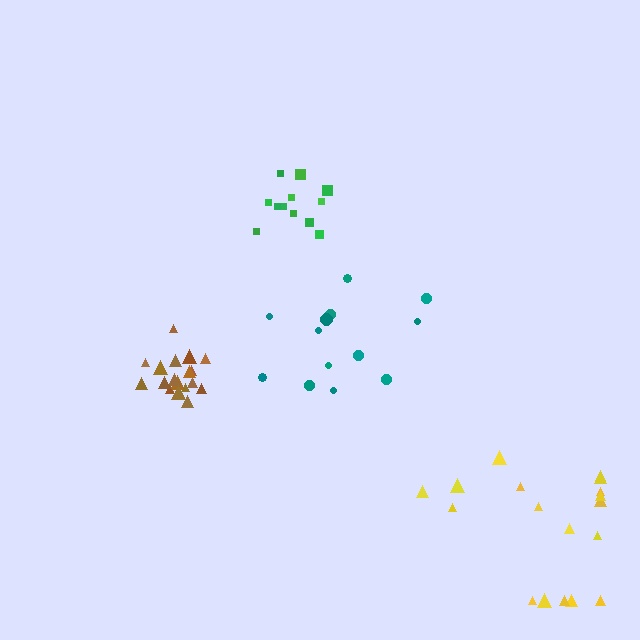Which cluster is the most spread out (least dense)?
Yellow.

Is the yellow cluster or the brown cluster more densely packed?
Brown.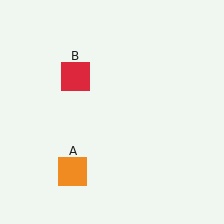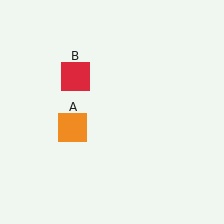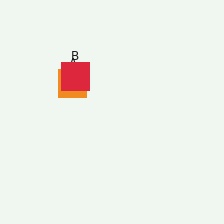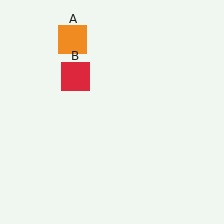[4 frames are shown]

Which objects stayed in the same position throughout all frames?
Red square (object B) remained stationary.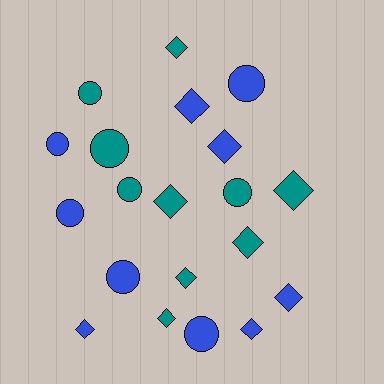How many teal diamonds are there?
There are 6 teal diamonds.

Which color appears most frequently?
Blue, with 10 objects.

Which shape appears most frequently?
Diamond, with 11 objects.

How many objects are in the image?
There are 20 objects.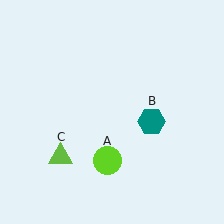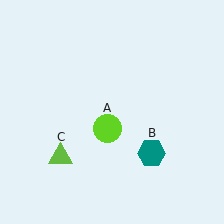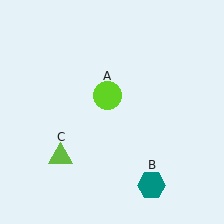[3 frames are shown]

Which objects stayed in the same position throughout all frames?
Lime triangle (object C) remained stationary.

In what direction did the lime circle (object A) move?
The lime circle (object A) moved up.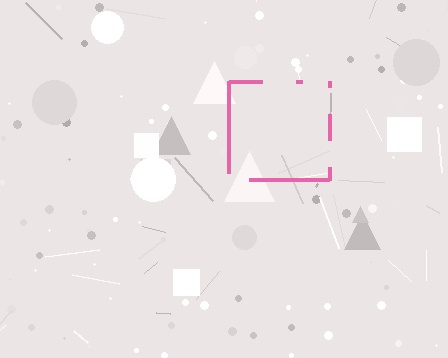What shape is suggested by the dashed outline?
The dashed outline suggests a square.